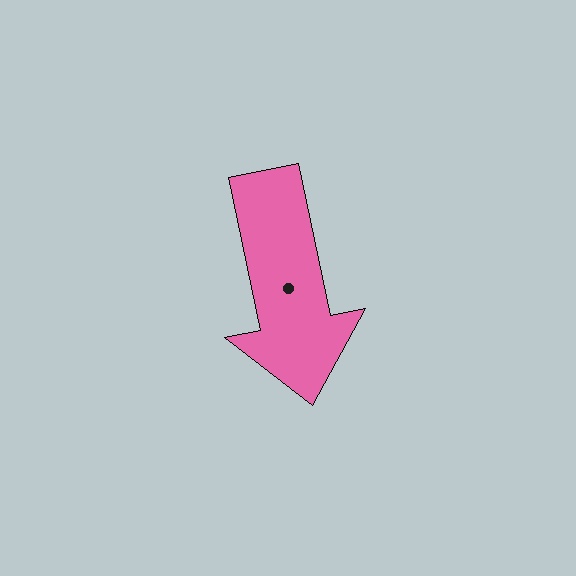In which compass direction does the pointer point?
South.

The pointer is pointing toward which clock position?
Roughly 6 o'clock.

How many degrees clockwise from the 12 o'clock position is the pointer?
Approximately 168 degrees.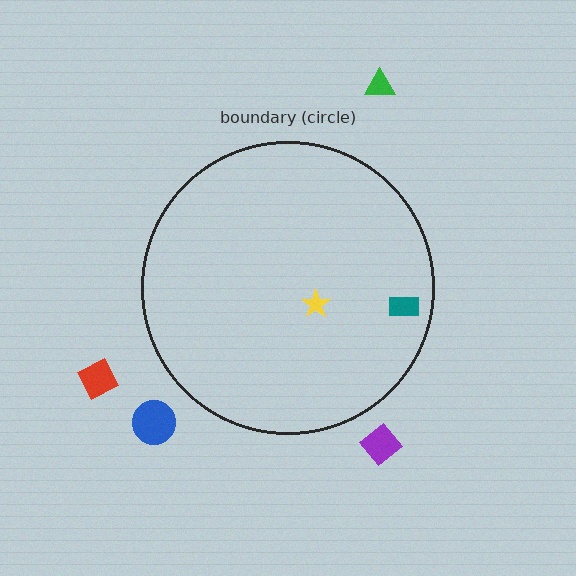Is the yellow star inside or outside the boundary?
Inside.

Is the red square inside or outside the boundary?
Outside.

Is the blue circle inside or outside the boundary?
Outside.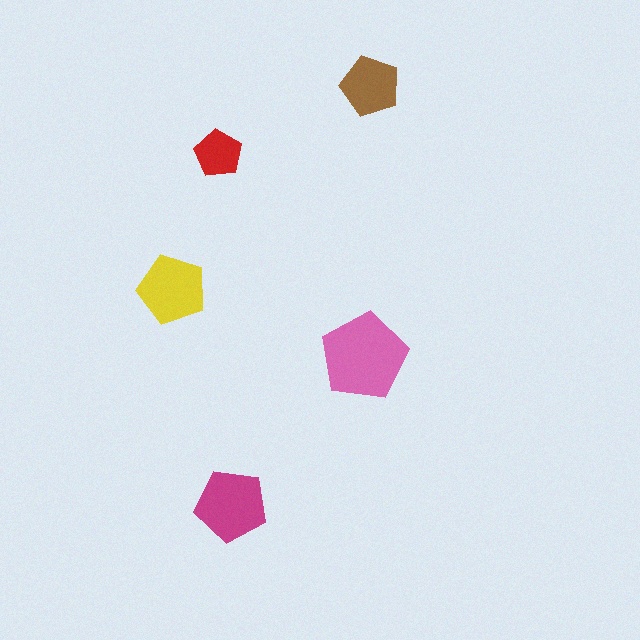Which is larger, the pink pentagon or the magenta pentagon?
The pink one.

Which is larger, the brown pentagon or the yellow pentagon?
The yellow one.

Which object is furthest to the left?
The yellow pentagon is leftmost.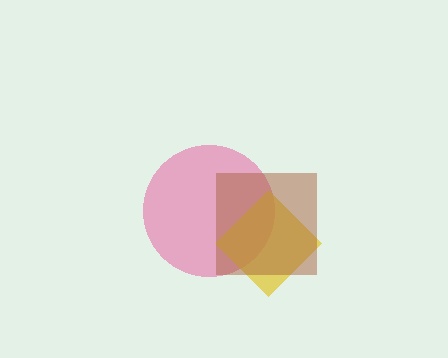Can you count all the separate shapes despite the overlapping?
Yes, there are 3 separate shapes.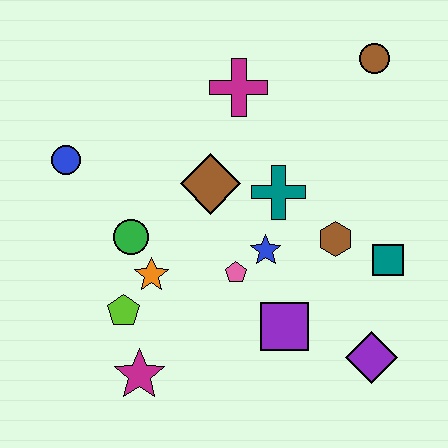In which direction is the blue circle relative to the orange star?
The blue circle is above the orange star.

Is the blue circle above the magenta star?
Yes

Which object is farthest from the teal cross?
The magenta star is farthest from the teal cross.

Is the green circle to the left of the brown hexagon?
Yes